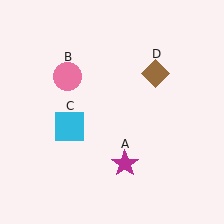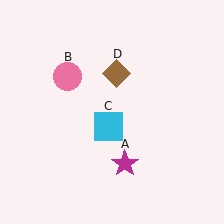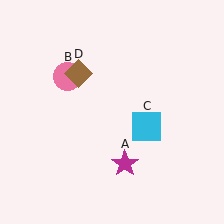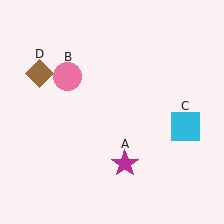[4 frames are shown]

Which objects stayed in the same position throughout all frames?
Magenta star (object A) and pink circle (object B) remained stationary.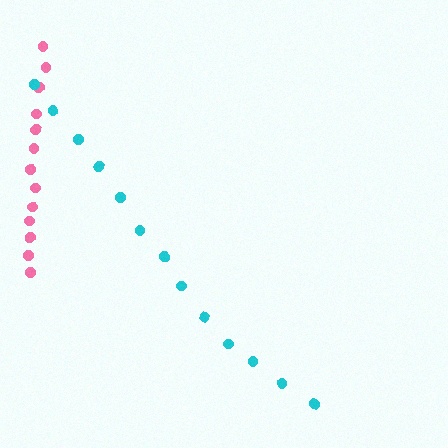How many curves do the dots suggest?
There are 2 distinct paths.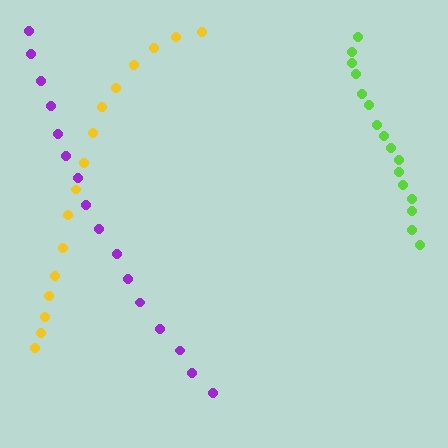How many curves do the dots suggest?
There are 3 distinct paths.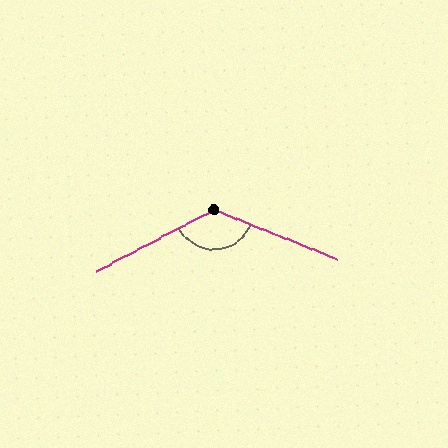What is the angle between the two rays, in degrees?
Approximately 130 degrees.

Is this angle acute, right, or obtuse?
It is obtuse.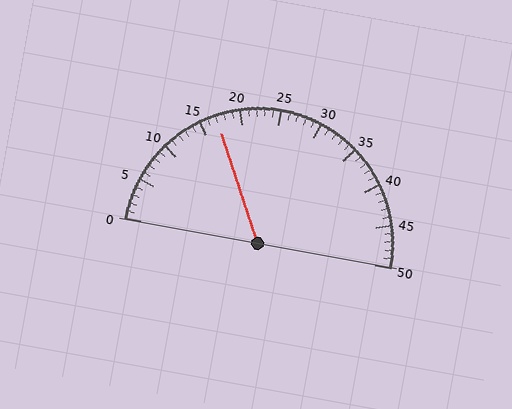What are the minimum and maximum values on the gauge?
The gauge ranges from 0 to 50.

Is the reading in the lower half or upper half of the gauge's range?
The reading is in the lower half of the range (0 to 50).